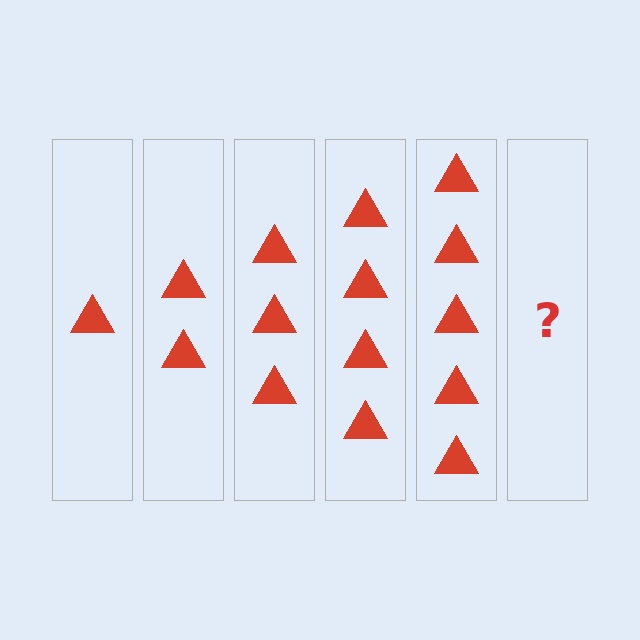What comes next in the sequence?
The next element should be 6 triangles.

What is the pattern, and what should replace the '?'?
The pattern is that each step adds one more triangle. The '?' should be 6 triangles.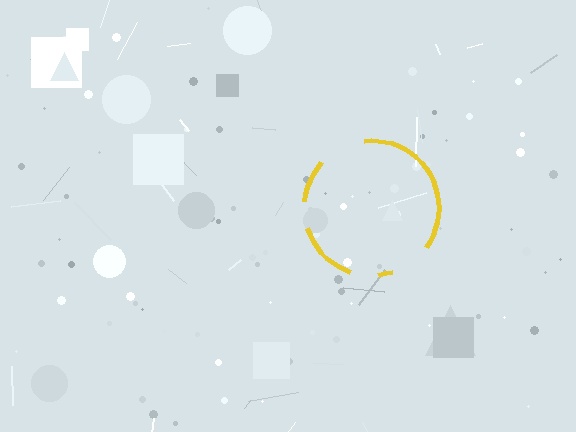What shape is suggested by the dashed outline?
The dashed outline suggests a circle.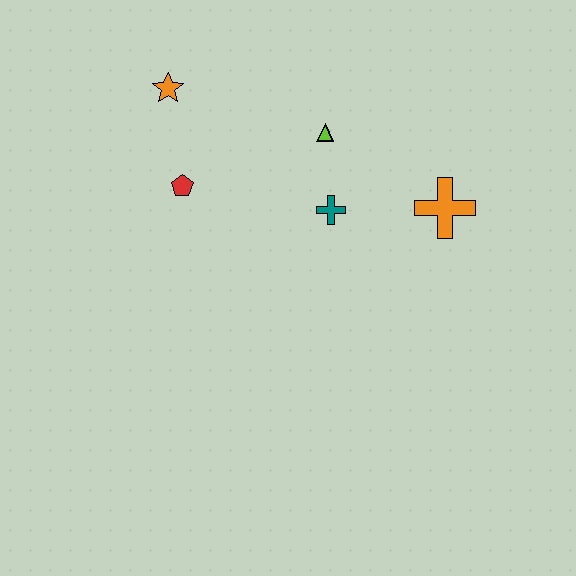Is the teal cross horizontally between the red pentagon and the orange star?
No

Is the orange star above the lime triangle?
Yes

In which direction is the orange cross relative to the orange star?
The orange cross is to the right of the orange star.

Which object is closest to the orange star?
The red pentagon is closest to the orange star.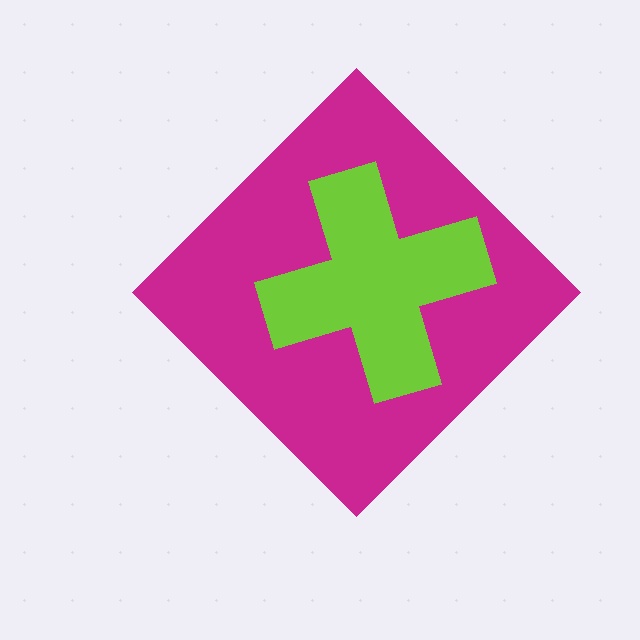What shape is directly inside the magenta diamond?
The lime cross.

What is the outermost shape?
The magenta diamond.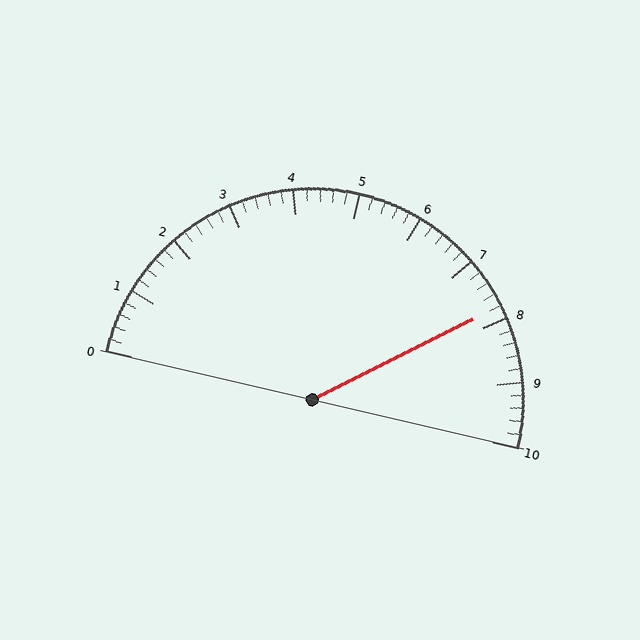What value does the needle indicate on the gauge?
The needle indicates approximately 7.8.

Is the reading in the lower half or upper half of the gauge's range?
The reading is in the upper half of the range (0 to 10).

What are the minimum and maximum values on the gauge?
The gauge ranges from 0 to 10.